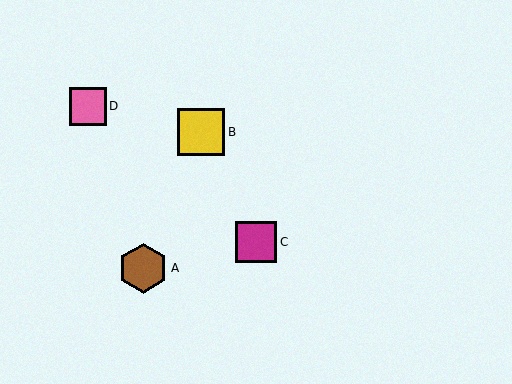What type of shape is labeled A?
Shape A is a brown hexagon.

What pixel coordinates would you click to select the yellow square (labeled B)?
Click at (201, 132) to select the yellow square B.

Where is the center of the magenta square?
The center of the magenta square is at (256, 242).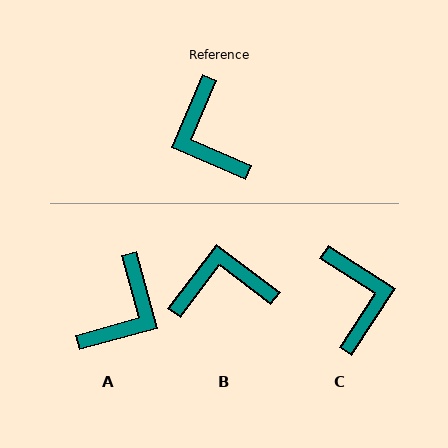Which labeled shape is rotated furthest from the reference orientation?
C, about 170 degrees away.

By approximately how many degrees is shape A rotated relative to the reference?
Approximately 128 degrees counter-clockwise.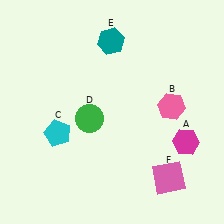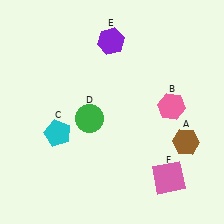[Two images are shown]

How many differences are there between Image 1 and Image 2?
There are 2 differences between the two images.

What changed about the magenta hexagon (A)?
In Image 1, A is magenta. In Image 2, it changed to brown.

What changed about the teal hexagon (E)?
In Image 1, E is teal. In Image 2, it changed to purple.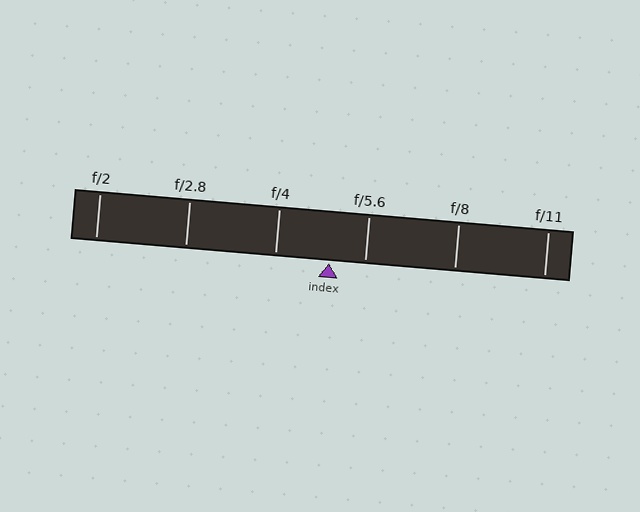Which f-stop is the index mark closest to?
The index mark is closest to f/5.6.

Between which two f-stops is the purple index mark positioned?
The index mark is between f/4 and f/5.6.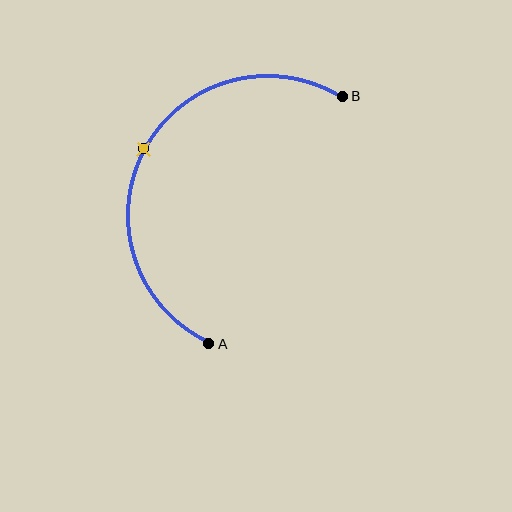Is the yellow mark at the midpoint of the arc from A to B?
Yes. The yellow mark lies on the arc at equal arc-length from both A and B — it is the arc midpoint.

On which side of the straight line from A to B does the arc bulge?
The arc bulges to the left of the straight line connecting A and B.